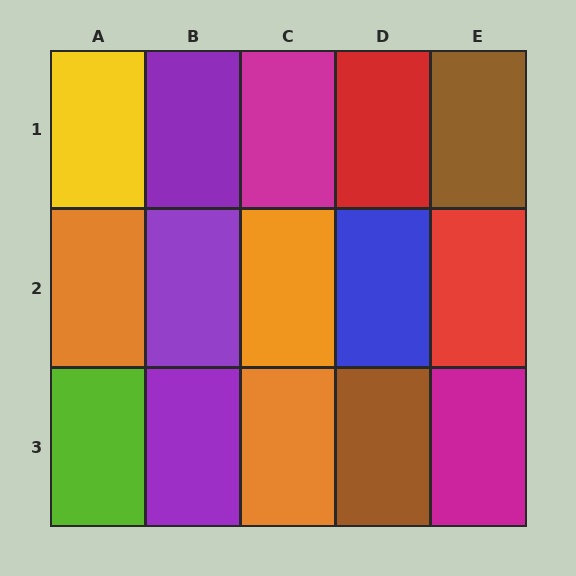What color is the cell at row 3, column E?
Magenta.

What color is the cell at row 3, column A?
Lime.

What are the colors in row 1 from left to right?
Yellow, purple, magenta, red, brown.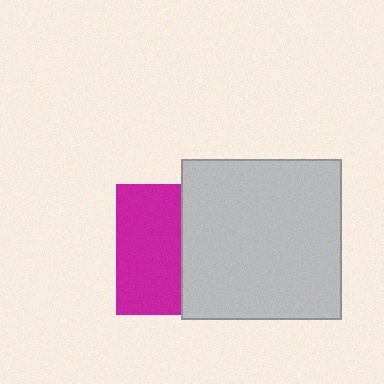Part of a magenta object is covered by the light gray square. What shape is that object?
It is a square.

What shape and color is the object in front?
The object in front is a light gray square.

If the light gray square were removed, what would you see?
You would see the complete magenta square.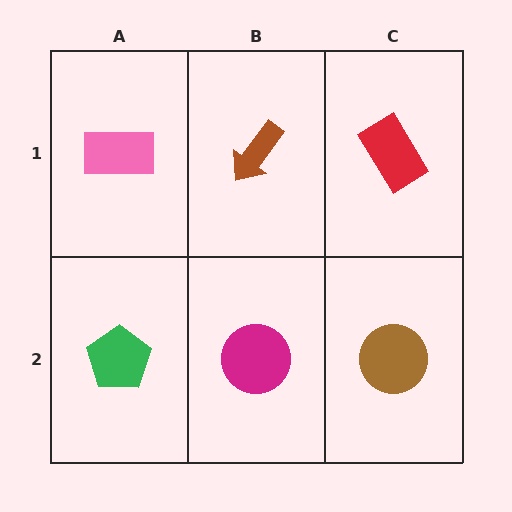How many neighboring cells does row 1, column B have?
3.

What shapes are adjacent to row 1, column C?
A brown circle (row 2, column C), a brown arrow (row 1, column B).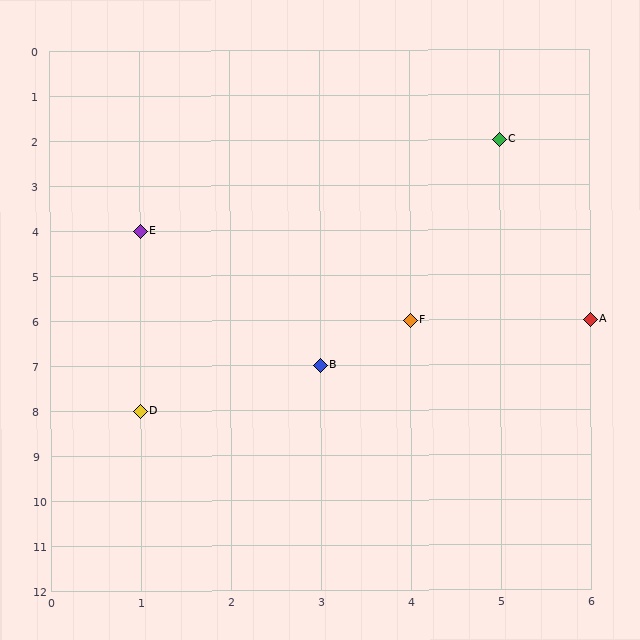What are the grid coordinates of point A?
Point A is at grid coordinates (6, 6).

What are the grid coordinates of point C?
Point C is at grid coordinates (5, 2).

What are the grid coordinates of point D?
Point D is at grid coordinates (1, 8).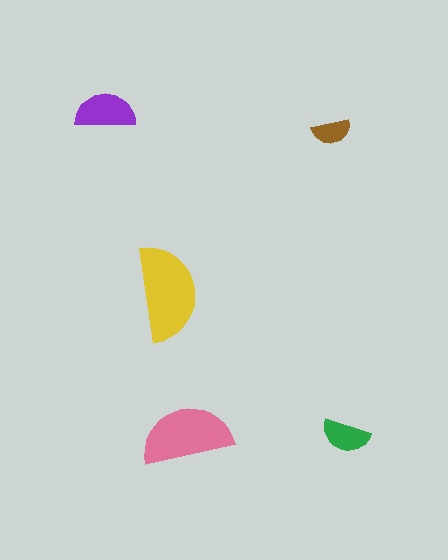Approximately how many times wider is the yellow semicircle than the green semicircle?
About 2 times wider.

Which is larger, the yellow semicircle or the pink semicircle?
The yellow one.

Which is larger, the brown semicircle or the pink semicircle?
The pink one.